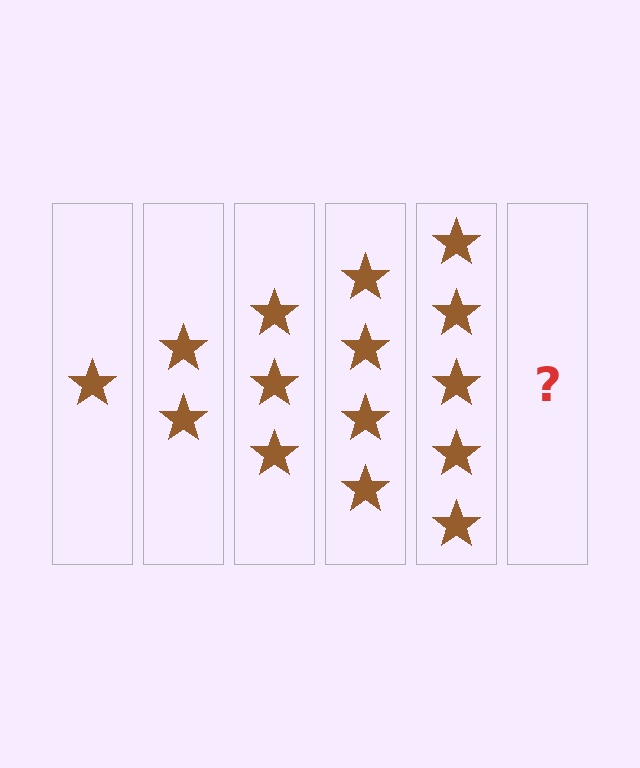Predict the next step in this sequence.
The next step is 6 stars.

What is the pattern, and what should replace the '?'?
The pattern is that each step adds one more star. The '?' should be 6 stars.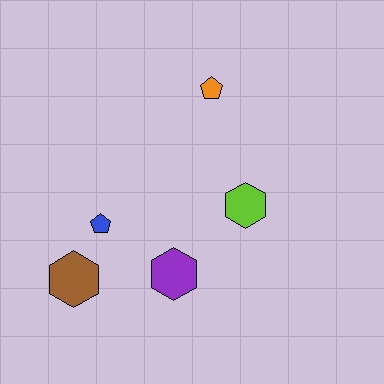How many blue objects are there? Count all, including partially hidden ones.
There is 1 blue object.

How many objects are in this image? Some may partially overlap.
There are 5 objects.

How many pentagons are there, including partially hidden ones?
There are 2 pentagons.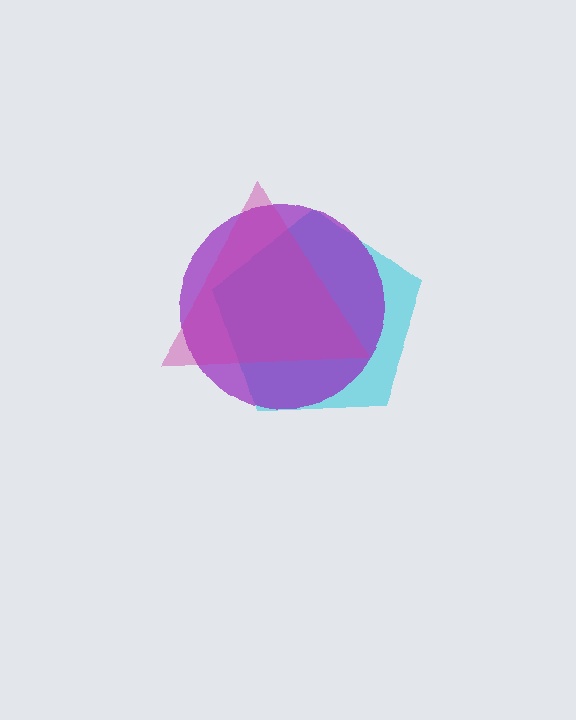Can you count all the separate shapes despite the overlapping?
Yes, there are 3 separate shapes.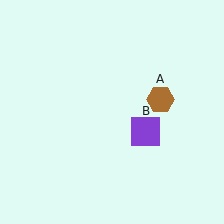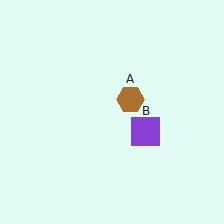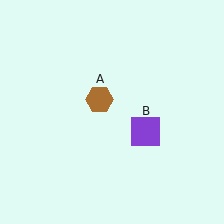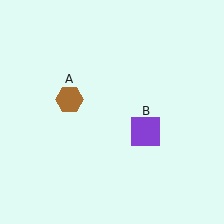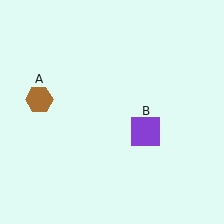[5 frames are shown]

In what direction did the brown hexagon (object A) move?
The brown hexagon (object A) moved left.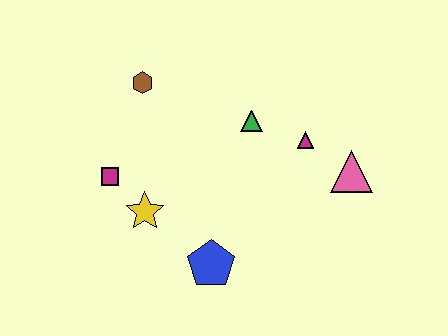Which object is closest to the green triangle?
The magenta triangle is closest to the green triangle.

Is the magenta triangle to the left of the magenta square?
No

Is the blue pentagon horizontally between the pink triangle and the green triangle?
No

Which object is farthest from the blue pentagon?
The brown hexagon is farthest from the blue pentagon.